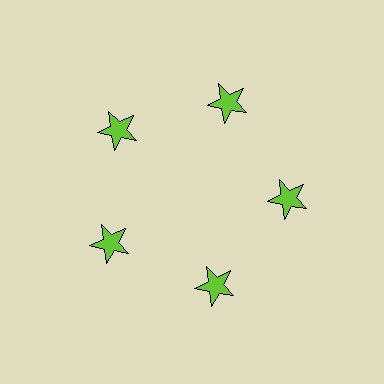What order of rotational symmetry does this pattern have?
This pattern has 5-fold rotational symmetry.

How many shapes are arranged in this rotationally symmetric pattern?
There are 5 shapes, arranged in 5 groups of 1.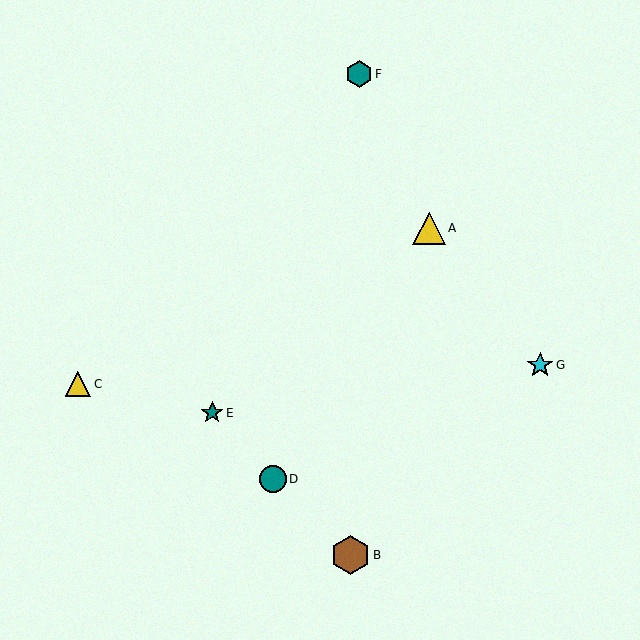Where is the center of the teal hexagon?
The center of the teal hexagon is at (359, 74).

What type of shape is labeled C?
Shape C is a yellow triangle.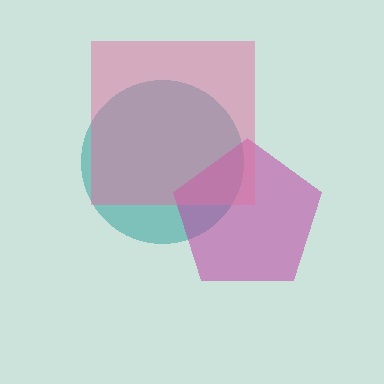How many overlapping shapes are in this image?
There are 3 overlapping shapes in the image.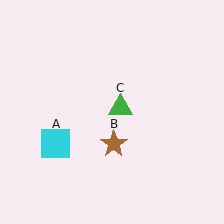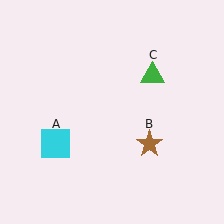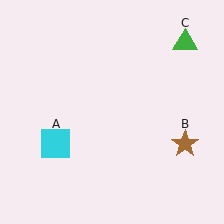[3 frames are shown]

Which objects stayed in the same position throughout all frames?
Cyan square (object A) remained stationary.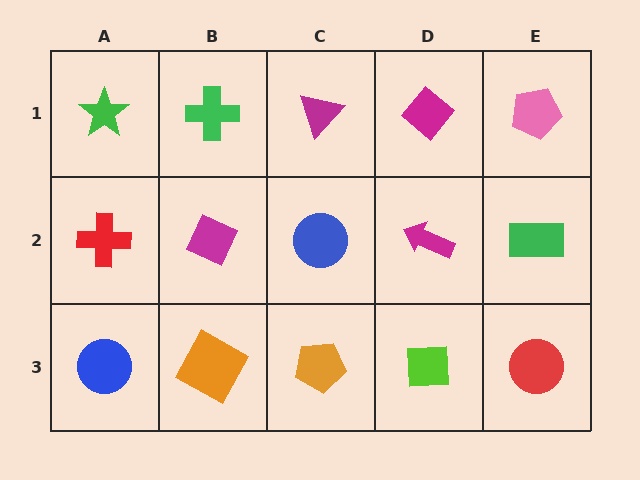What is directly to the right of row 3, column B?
An orange pentagon.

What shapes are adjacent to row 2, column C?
A magenta triangle (row 1, column C), an orange pentagon (row 3, column C), a magenta diamond (row 2, column B), a magenta arrow (row 2, column D).